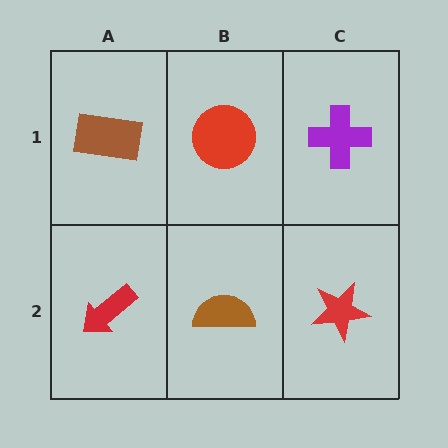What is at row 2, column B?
A brown semicircle.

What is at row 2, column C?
A red star.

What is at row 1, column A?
A brown rectangle.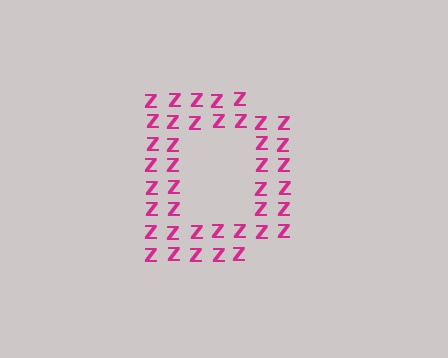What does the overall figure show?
The overall figure shows the letter D.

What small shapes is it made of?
It is made of small letter Z's.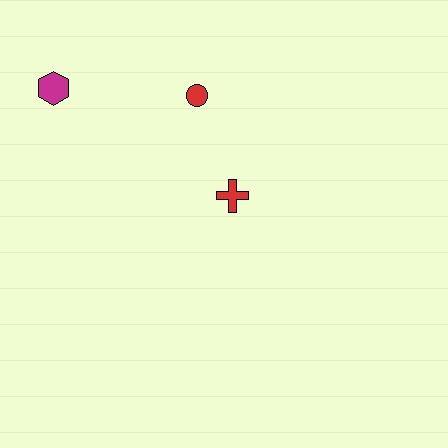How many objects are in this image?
There are 3 objects.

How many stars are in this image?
There are no stars.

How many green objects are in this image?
There are no green objects.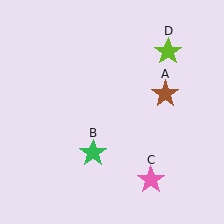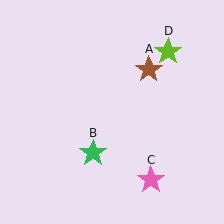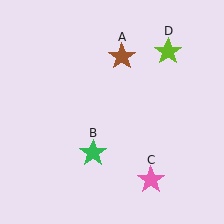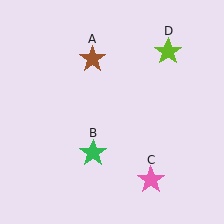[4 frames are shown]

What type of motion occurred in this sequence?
The brown star (object A) rotated counterclockwise around the center of the scene.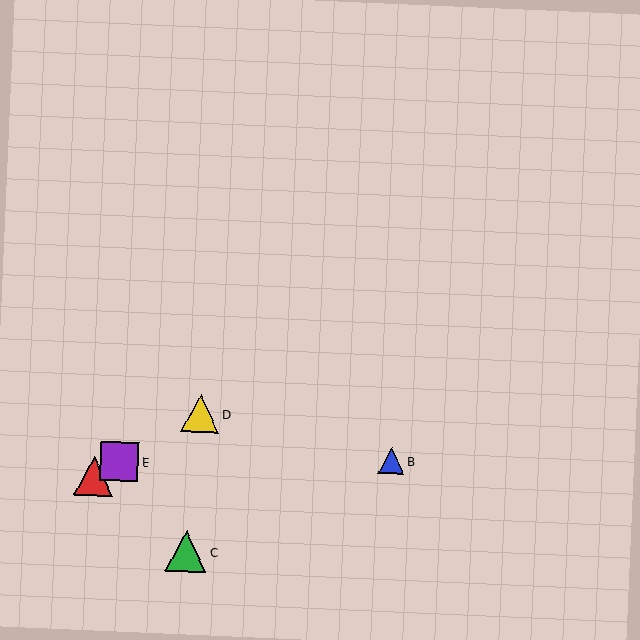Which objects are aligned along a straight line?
Objects A, D, E are aligned along a straight line.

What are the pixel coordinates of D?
Object D is at (200, 414).